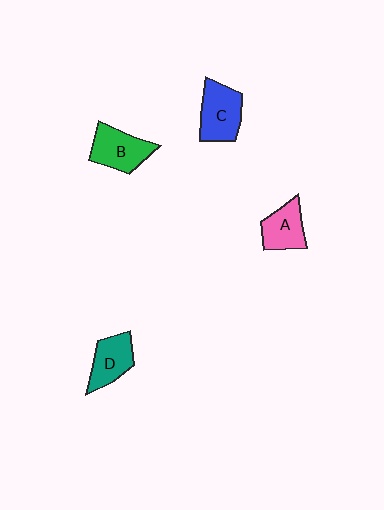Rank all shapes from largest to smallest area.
From largest to smallest: C (blue), B (green), D (teal), A (pink).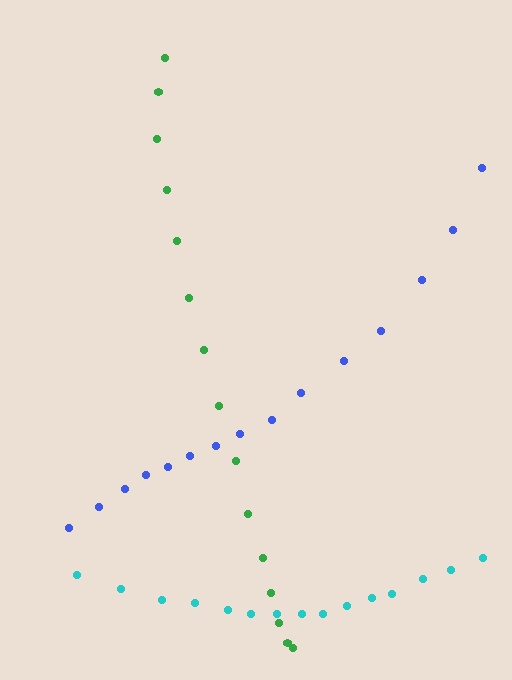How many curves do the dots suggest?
There are 3 distinct paths.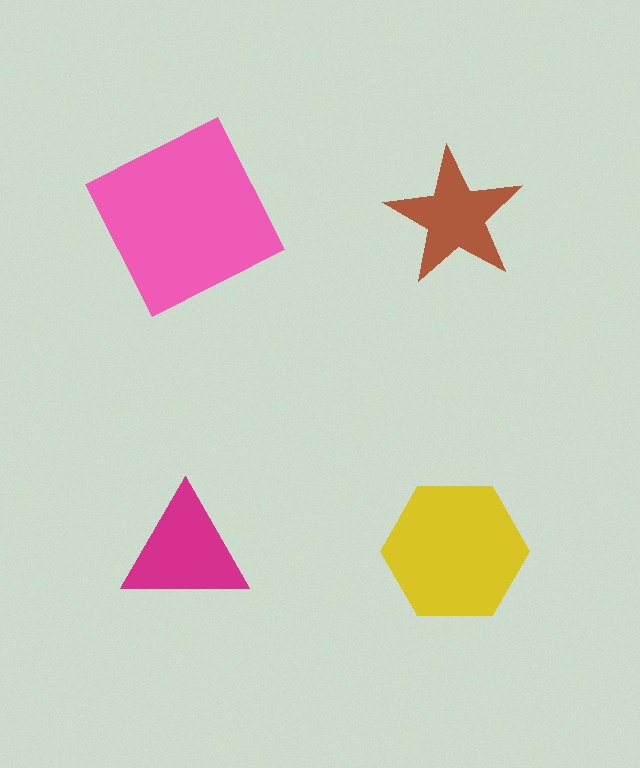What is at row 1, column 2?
A brown star.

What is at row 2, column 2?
A yellow hexagon.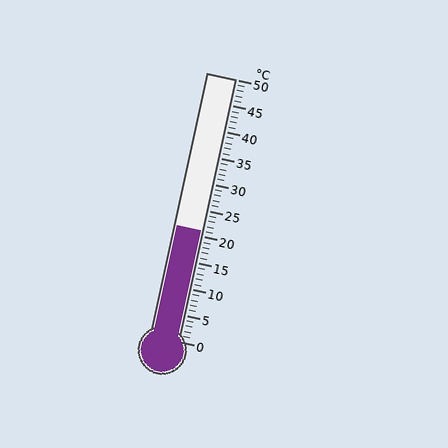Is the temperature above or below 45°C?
The temperature is below 45°C.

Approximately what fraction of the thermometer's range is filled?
The thermometer is filled to approximately 40% of its range.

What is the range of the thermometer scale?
The thermometer scale ranges from 0°C to 50°C.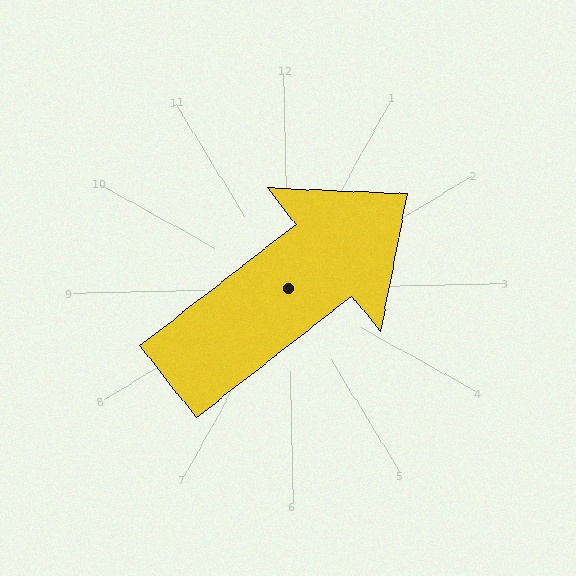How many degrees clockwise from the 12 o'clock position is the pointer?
Approximately 53 degrees.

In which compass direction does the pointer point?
Northeast.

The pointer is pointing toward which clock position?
Roughly 2 o'clock.